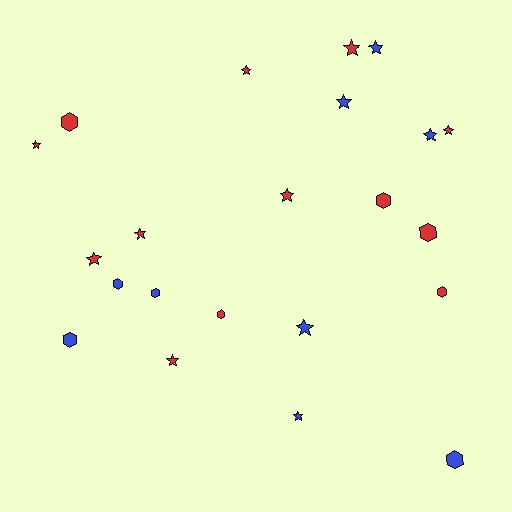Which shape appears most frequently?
Star, with 13 objects.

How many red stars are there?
There are 8 red stars.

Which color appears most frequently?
Red, with 13 objects.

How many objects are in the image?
There are 22 objects.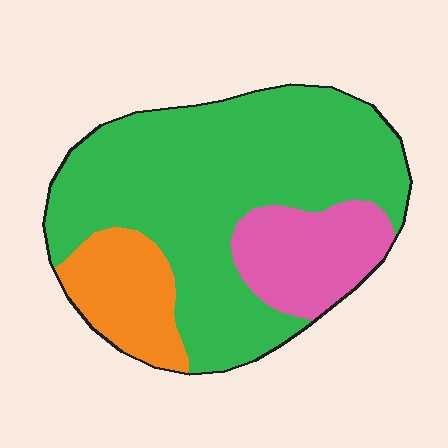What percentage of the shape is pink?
Pink covers around 20% of the shape.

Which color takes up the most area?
Green, at roughly 65%.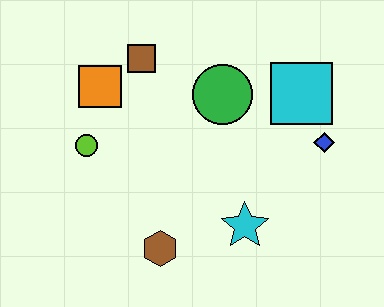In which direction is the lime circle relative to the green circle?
The lime circle is to the left of the green circle.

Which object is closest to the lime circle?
The orange square is closest to the lime circle.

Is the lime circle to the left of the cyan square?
Yes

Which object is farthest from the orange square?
The blue diamond is farthest from the orange square.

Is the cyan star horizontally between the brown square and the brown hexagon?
No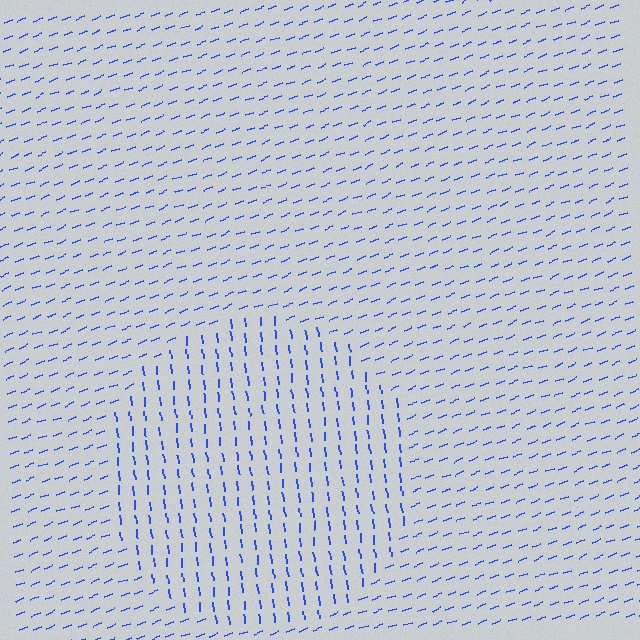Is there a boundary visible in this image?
Yes, there is a texture boundary formed by a change in line orientation.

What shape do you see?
I see a circle.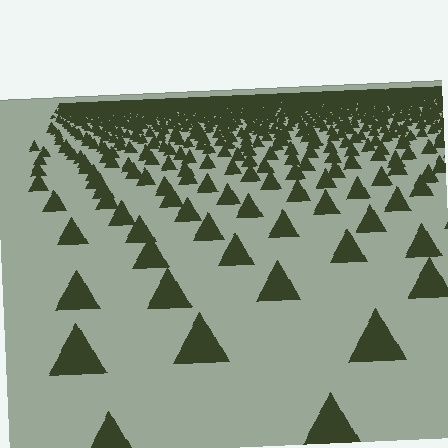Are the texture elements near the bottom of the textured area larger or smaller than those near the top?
Larger. Near the bottom, elements are closer to the viewer and appear at a bigger on-screen size.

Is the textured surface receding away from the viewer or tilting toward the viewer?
The surface is receding away from the viewer. Texture elements get smaller and denser toward the top.